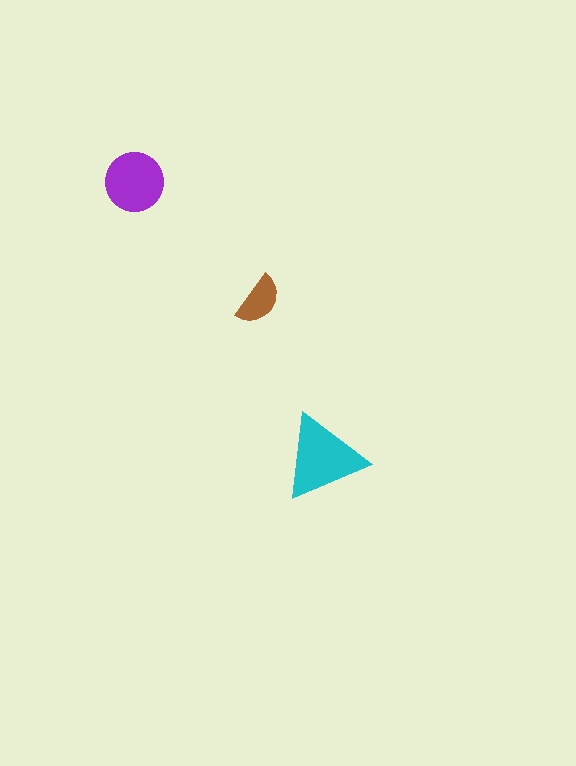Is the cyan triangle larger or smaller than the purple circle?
Larger.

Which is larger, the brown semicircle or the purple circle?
The purple circle.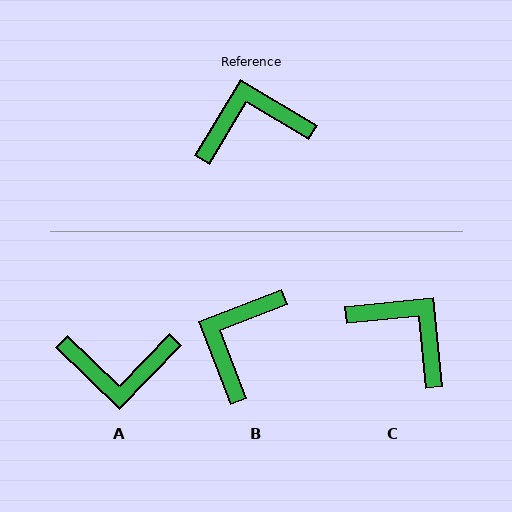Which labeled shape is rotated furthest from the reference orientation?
A, about 167 degrees away.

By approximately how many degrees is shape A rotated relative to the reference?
Approximately 167 degrees counter-clockwise.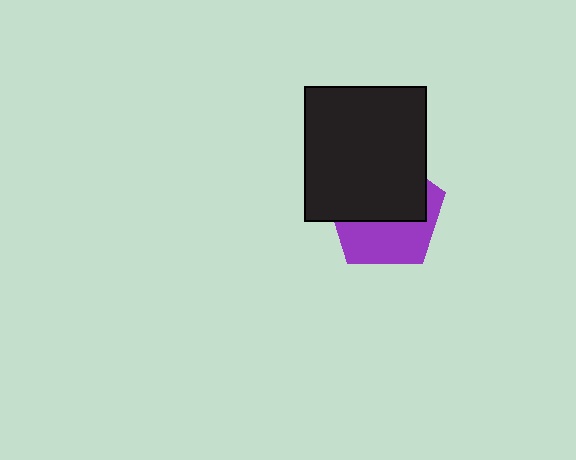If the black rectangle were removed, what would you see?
You would see the complete purple pentagon.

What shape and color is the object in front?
The object in front is a black rectangle.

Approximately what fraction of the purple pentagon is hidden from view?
Roughly 56% of the purple pentagon is hidden behind the black rectangle.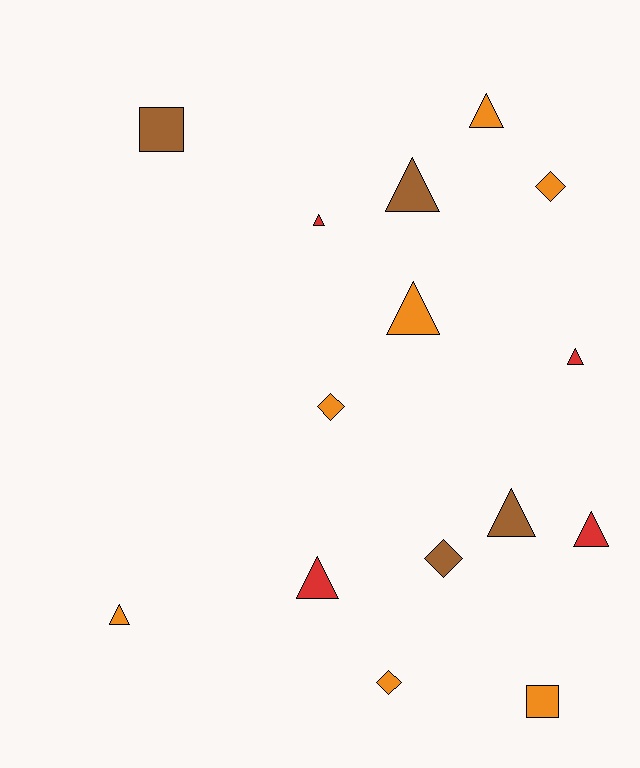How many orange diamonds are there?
There are 3 orange diamonds.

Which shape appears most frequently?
Triangle, with 9 objects.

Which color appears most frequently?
Orange, with 7 objects.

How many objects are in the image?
There are 15 objects.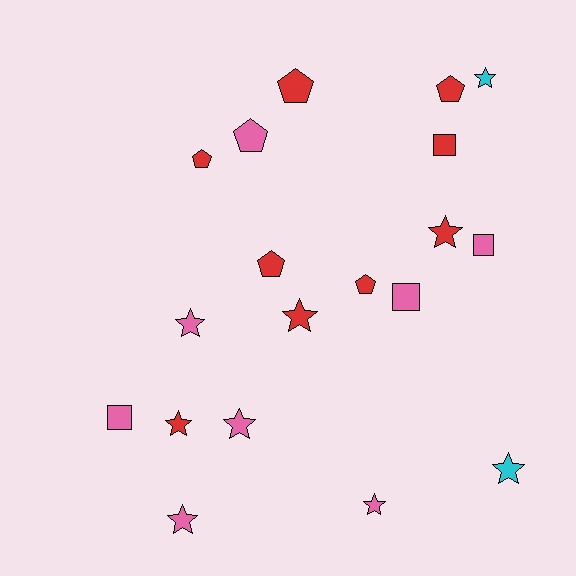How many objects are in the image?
There are 19 objects.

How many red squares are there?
There is 1 red square.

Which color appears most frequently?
Red, with 9 objects.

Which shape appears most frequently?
Star, with 9 objects.